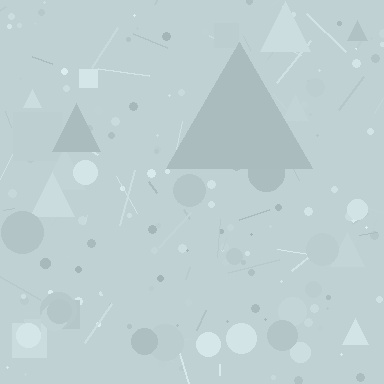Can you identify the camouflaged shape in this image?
The camouflaged shape is a triangle.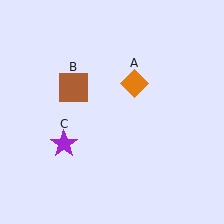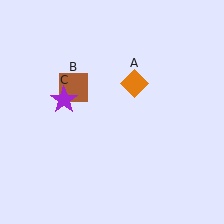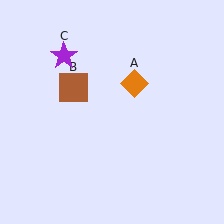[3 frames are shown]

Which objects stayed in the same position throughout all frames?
Orange diamond (object A) and brown square (object B) remained stationary.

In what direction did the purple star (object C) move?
The purple star (object C) moved up.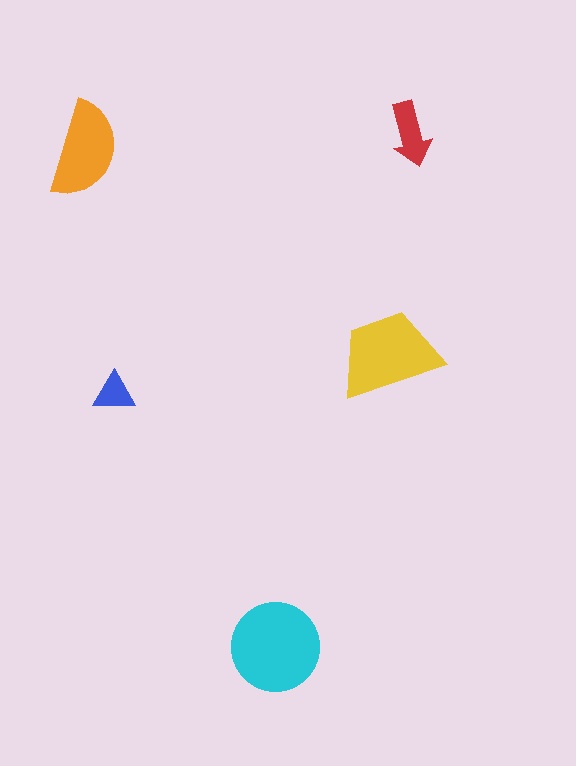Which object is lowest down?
The cyan circle is bottommost.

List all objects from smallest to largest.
The blue triangle, the red arrow, the orange semicircle, the yellow trapezoid, the cyan circle.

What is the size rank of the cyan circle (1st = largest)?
1st.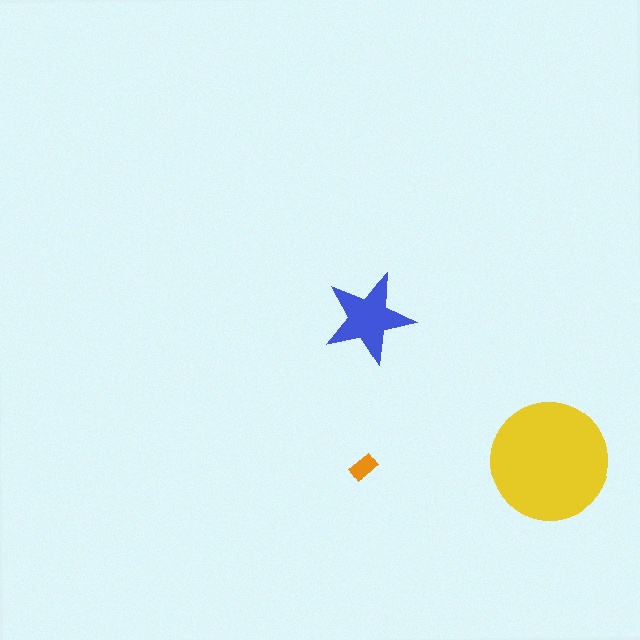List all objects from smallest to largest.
The orange rectangle, the blue star, the yellow circle.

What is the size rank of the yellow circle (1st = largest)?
1st.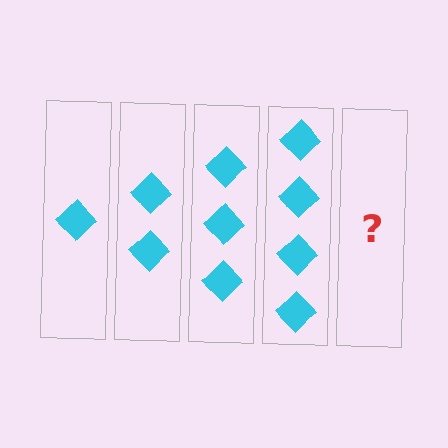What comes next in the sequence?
The next element should be 5 diamonds.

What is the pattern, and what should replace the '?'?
The pattern is that each step adds one more diamond. The '?' should be 5 diamonds.